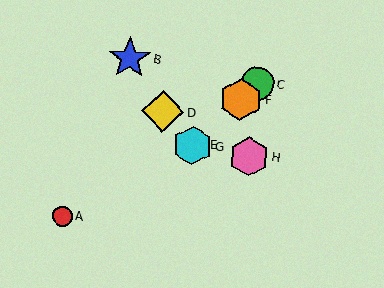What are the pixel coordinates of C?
Object C is at (258, 84).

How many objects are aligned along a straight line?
4 objects (C, E, F, G) are aligned along a straight line.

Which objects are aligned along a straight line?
Objects C, E, F, G are aligned along a straight line.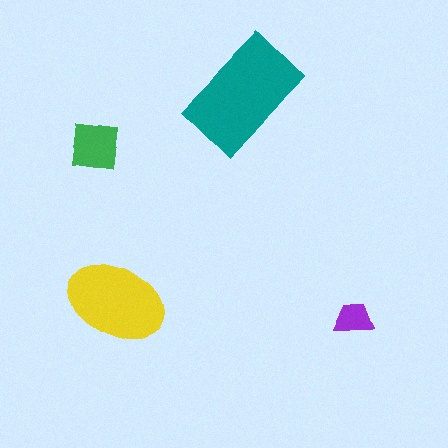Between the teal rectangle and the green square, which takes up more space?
The teal rectangle.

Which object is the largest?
The teal rectangle.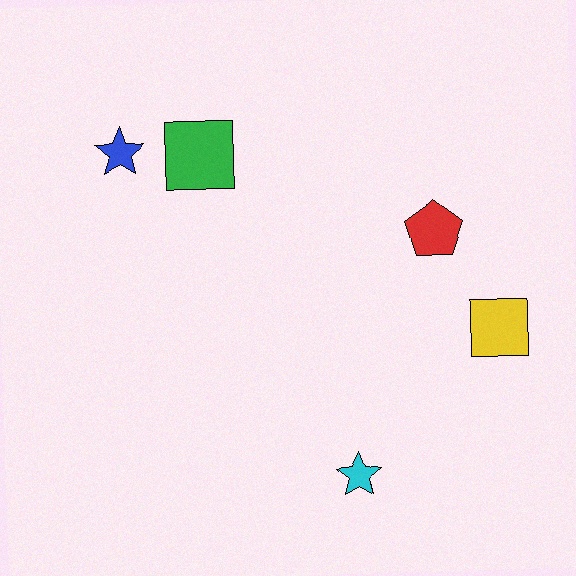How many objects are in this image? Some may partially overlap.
There are 5 objects.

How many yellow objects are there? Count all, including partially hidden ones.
There is 1 yellow object.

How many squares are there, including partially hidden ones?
There are 2 squares.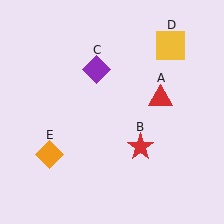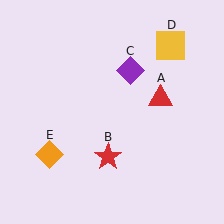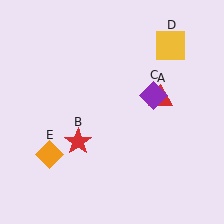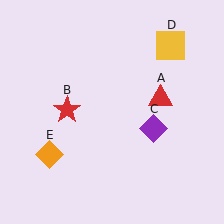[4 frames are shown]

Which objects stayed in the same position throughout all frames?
Red triangle (object A) and yellow square (object D) and orange diamond (object E) remained stationary.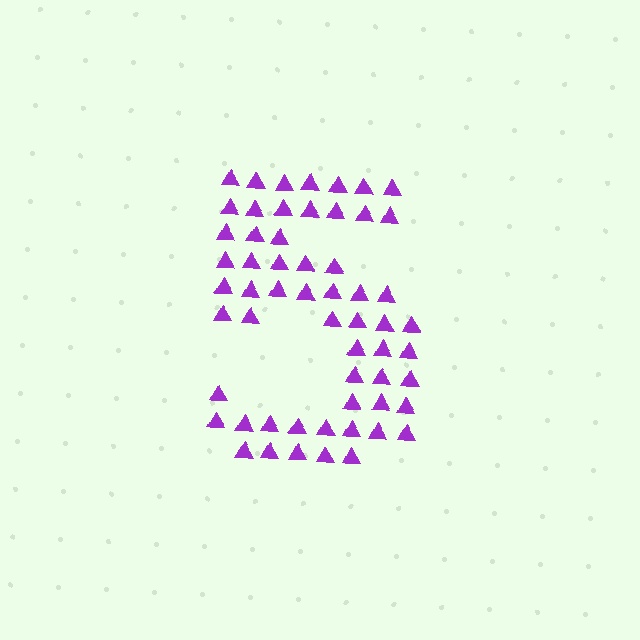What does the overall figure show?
The overall figure shows the digit 5.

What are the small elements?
The small elements are triangles.